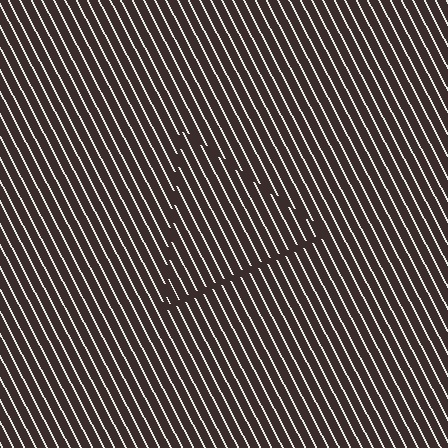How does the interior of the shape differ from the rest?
The interior of the shape contains the same grating, shifted by half a period — the contour is defined by the phase discontinuity where line-ends from the inner and outer gratings abut.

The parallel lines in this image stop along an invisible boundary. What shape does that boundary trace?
An illusory triangle. The interior of the shape contains the same grating, shifted by half a period — the contour is defined by the phase discontinuity where line-ends from the inner and outer gratings abut.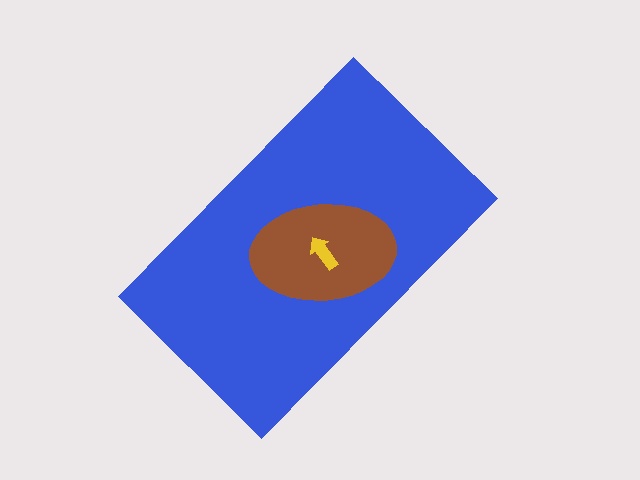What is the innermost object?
The yellow arrow.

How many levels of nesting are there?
3.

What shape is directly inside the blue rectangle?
The brown ellipse.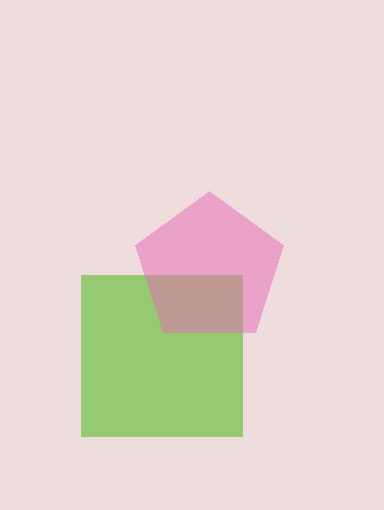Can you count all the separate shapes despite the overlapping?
Yes, there are 2 separate shapes.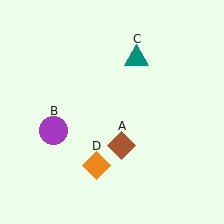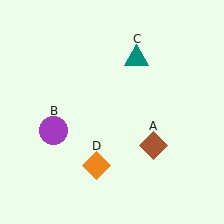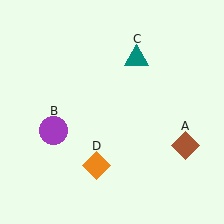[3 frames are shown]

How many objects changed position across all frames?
1 object changed position: brown diamond (object A).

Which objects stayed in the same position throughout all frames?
Purple circle (object B) and teal triangle (object C) and orange diamond (object D) remained stationary.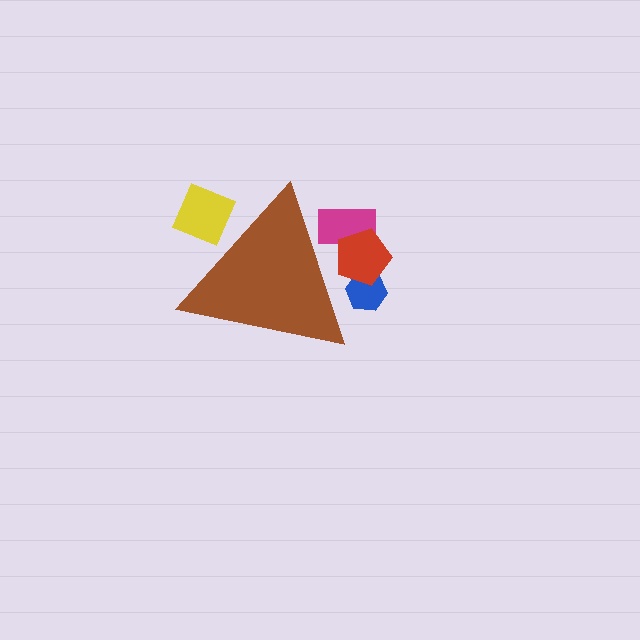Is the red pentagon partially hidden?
Yes, the red pentagon is partially hidden behind the brown triangle.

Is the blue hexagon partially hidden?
Yes, the blue hexagon is partially hidden behind the brown triangle.